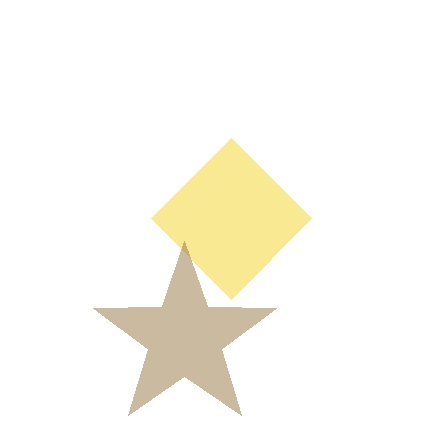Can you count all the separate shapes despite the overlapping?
Yes, there are 2 separate shapes.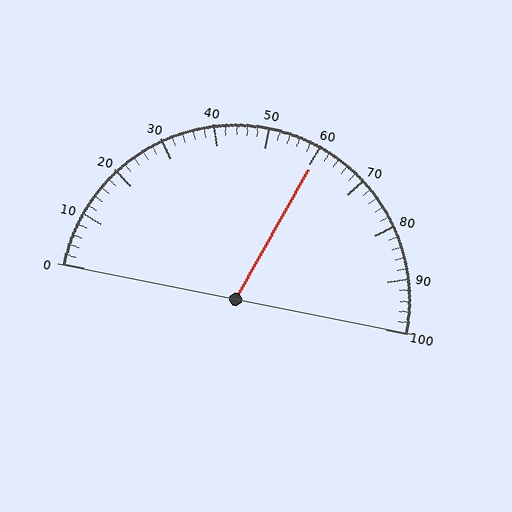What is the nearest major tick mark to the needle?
The nearest major tick mark is 60.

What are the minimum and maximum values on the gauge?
The gauge ranges from 0 to 100.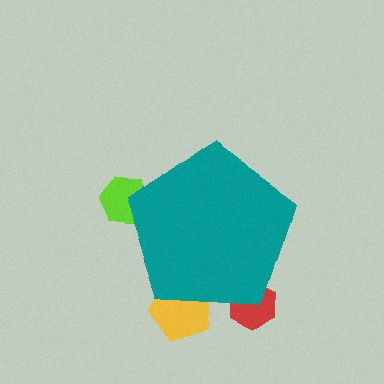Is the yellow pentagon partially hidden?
Yes, the yellow pentagon is partially hidden behind the teal pentagon.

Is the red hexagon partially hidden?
Yes, the red hexagon is partially hidden behind the teal pentagon.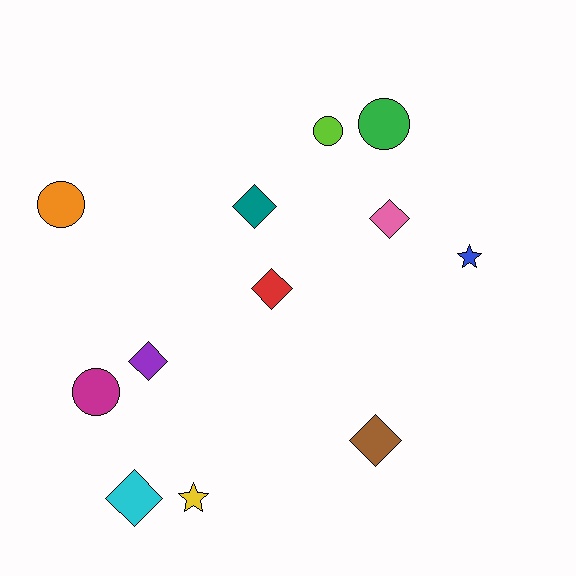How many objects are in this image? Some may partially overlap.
There are 12 objects.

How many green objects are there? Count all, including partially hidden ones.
There is 1 green object.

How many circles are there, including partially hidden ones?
There are 4 circles.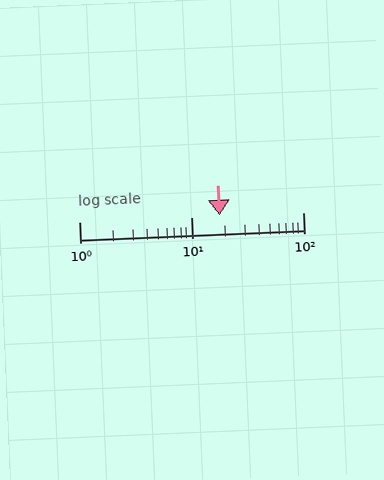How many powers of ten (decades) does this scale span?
The scale spans 2 decades, from 1 to 100.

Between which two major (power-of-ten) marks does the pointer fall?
The pointer is between 10 and 100.